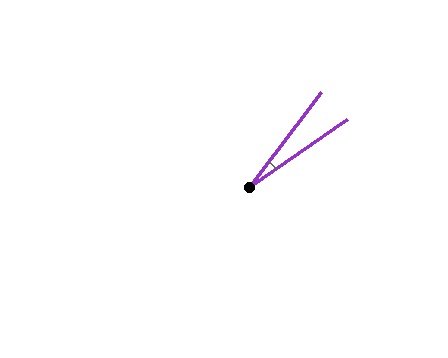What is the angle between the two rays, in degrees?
Approximately 18 degrees.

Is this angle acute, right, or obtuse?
It is acute.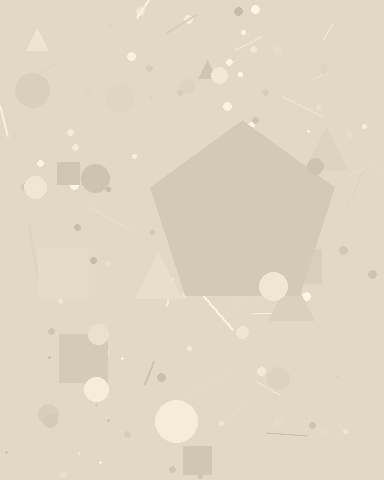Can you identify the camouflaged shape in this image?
The camouflaged shape is a pentagon.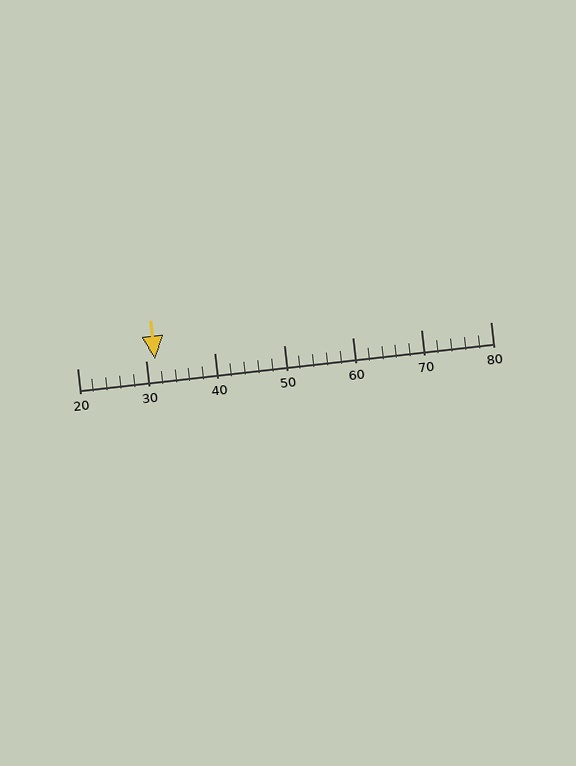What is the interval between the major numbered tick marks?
The major tick marks are spaced 10 units apart.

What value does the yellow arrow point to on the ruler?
The yellow arrow points to approximately 31.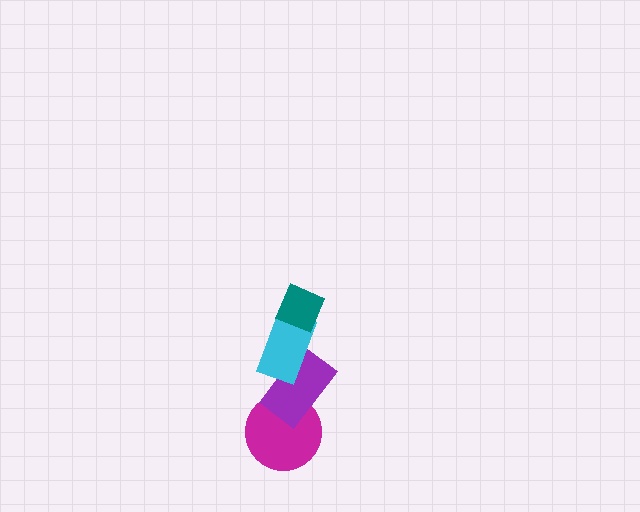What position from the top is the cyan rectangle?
The cyan rectangle is 2nd from the top.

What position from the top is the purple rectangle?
The purple rectangle is 3rd from the top.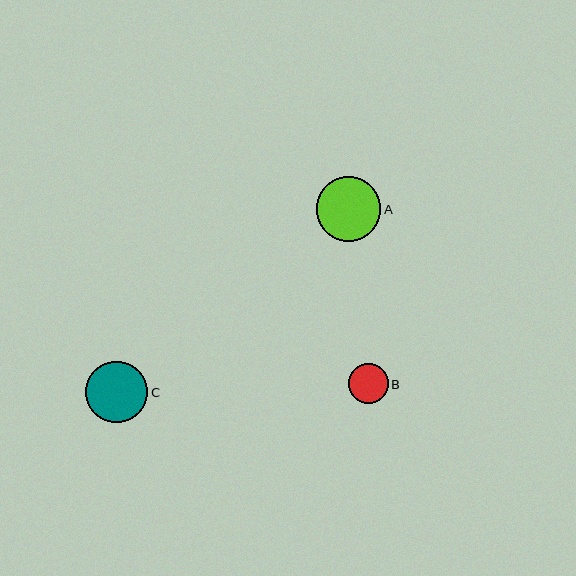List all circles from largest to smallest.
From largest to smallest: A, C, B.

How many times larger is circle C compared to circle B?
Circle C is approximately 1.5 times the size of circle B.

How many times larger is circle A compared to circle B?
Circle A is approximately 1.6 times the size of circle B.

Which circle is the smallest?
Circle B is the smallest with a size of approximately 40 pixels.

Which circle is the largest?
Circle A is the largest with a size of approximately 64 pixels.